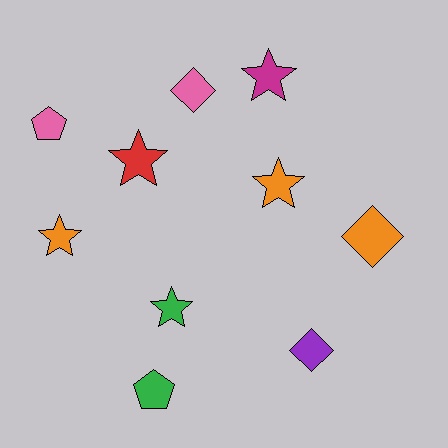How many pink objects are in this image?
There are 2 pink objects.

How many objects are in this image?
There are 10 objects.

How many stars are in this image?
There are 5 stars.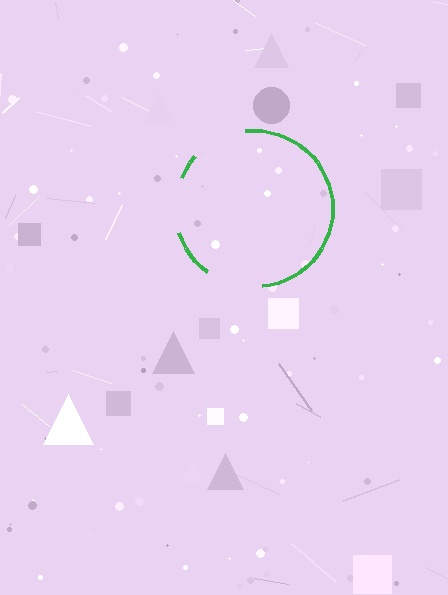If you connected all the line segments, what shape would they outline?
They would outline a circle.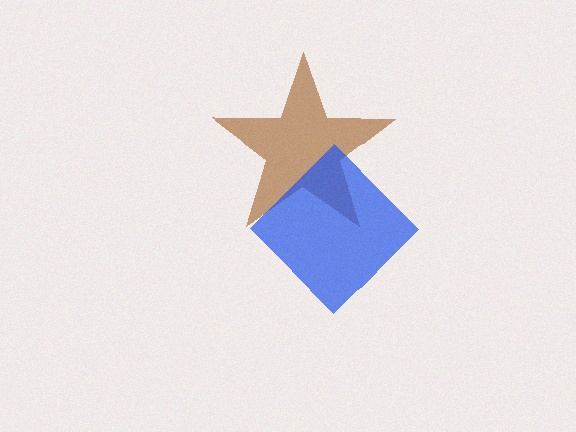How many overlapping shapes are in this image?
There are 2 overlapping shapes in the image.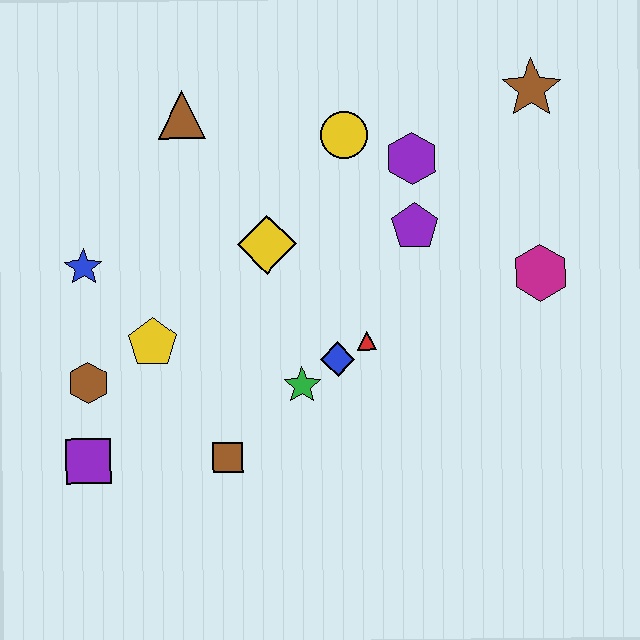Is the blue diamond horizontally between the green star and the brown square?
No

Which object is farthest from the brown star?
The purple square is farthest from the brown star.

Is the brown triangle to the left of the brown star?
Yes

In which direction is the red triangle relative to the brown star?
The red triangle is below the brown star.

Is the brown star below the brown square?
No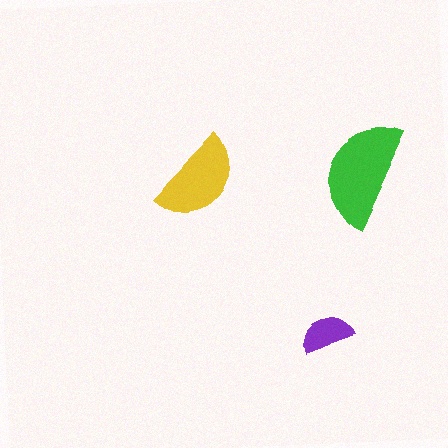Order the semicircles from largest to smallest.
the green one, the yellow one, the purple one.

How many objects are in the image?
There are 3 objects in the image.